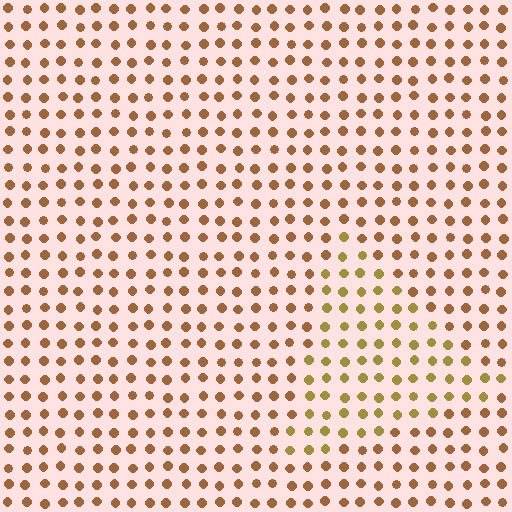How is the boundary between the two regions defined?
The boundary is defined purely by a slight shift in hue (about 26 degrees). Spacing, size, and orientation are identical on both sides.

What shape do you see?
I see a triangle.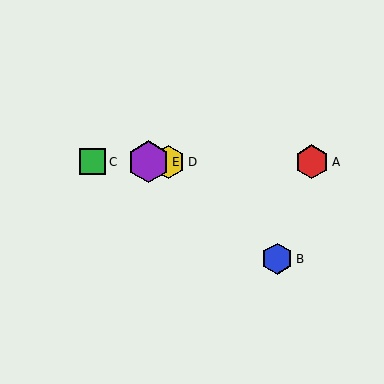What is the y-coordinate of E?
Object E is at y≈162.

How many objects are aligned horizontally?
4 objects (A, C, D, E) are aligned horizontally.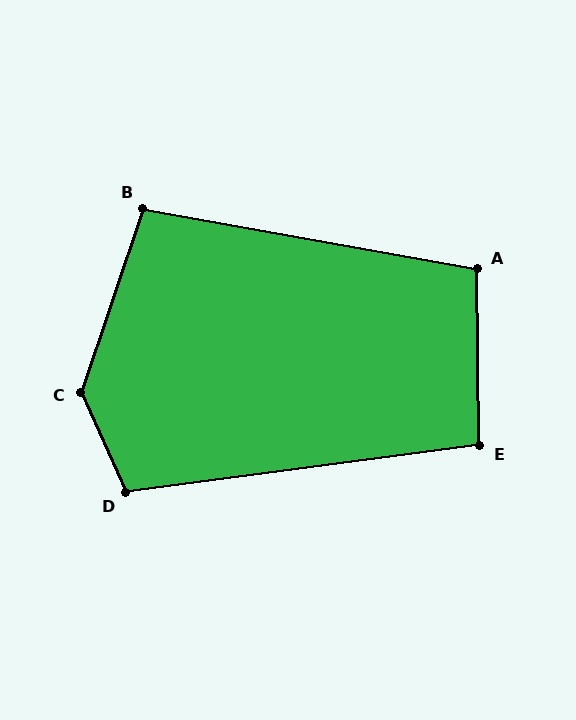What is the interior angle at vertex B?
Approximately 98 degrees (obtuse).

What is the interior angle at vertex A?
Approximately 101 degrees (obtuse).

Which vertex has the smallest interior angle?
E, at approximately 97 degrees.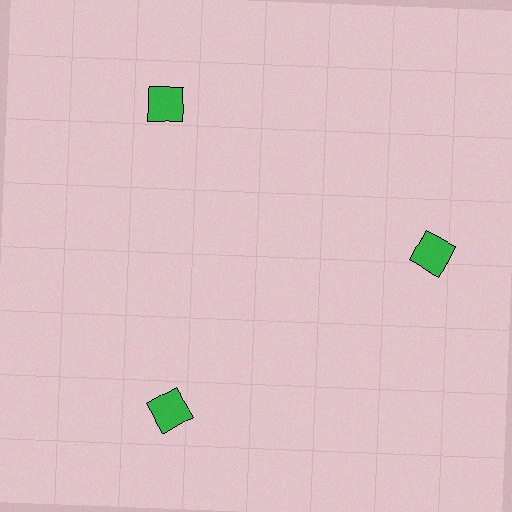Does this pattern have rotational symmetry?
Yes, this pattern has 3-fold rotational symmetry. It looks the same after rotating 120 degrees around the center.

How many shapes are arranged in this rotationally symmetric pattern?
There are 3 shapes, arranged in 3 groups of 1.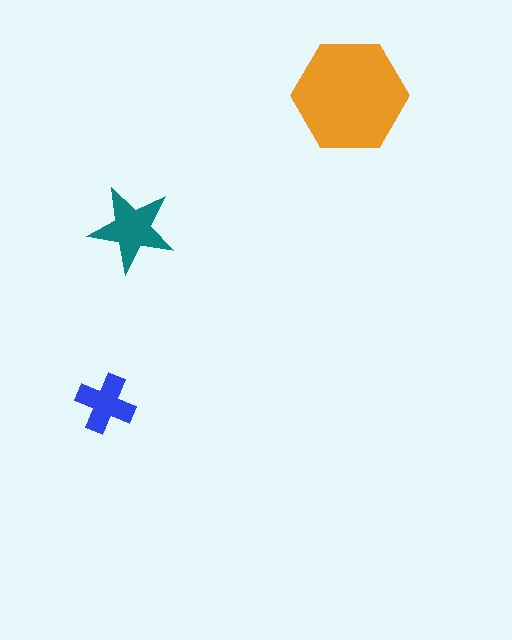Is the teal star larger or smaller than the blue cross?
Larger.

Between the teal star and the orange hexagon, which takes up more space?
The orange hexagon.